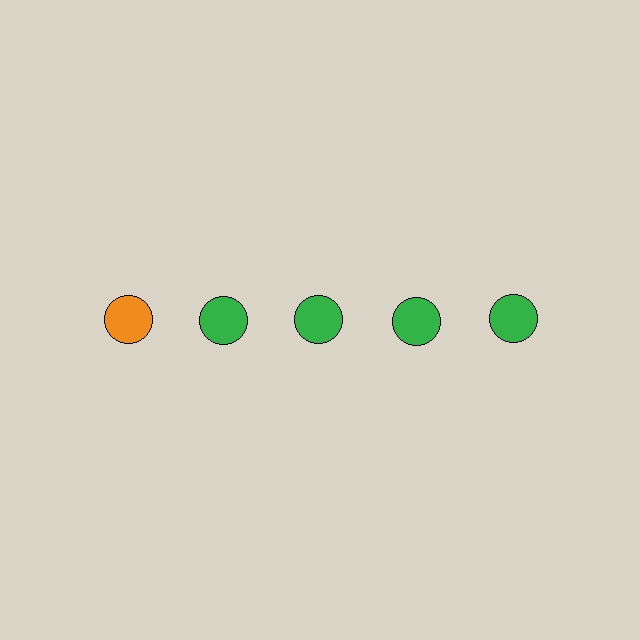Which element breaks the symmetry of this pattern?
The orange circle in the top row, leftmost column breaks the symmetry. All other shapes are green circles.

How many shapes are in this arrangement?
There are 5 shapes arranged in a grid pattern.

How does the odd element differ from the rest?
It has a different color: orange instead of green.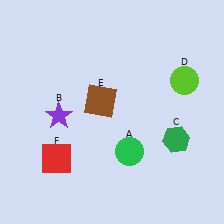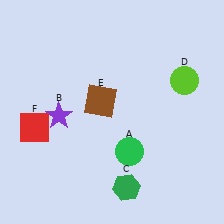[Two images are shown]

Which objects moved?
The objects that moved are: the green hexagon (C), the red square (F).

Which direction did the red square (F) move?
The red square (F) moved up.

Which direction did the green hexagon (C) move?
The green hexagon (C) moved left.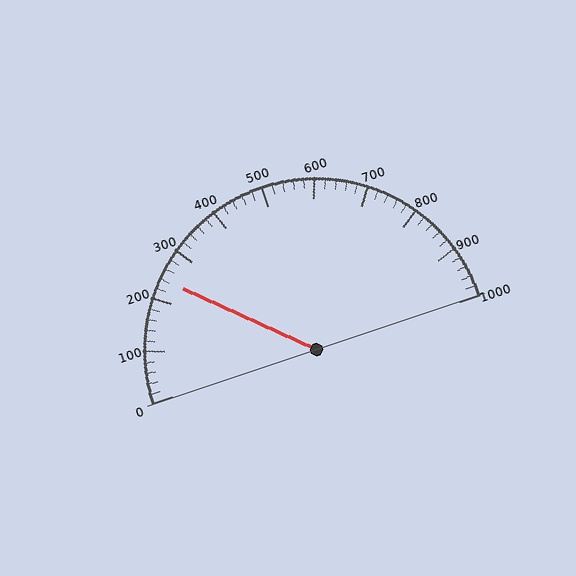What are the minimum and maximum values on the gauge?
The gauge ranges from 0 to 1000.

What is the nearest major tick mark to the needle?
The nearest major tick mark is 200.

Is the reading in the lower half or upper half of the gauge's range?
The reading is in the lower half of the range (0 to 1000).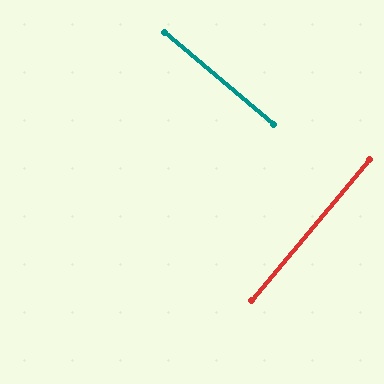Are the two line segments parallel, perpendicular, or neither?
Perpendicular — they meet at approximately 90°.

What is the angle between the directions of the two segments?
Approximately 90 degrees.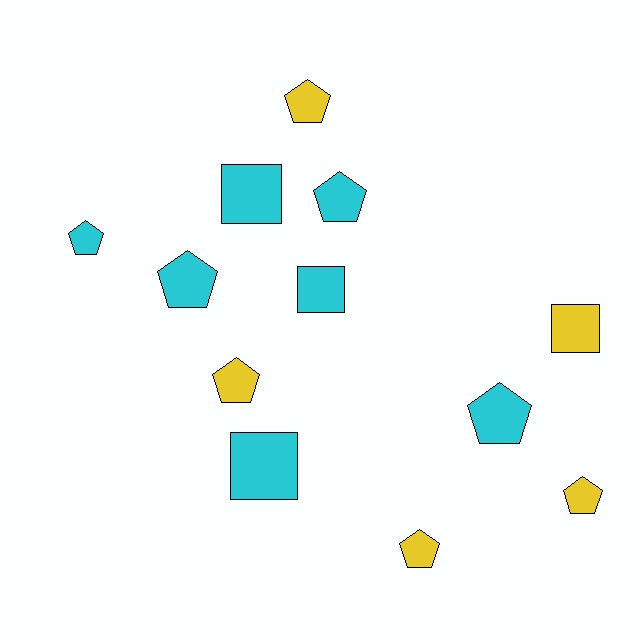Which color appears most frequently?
Cyan, with 7 objects.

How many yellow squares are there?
There is 1 yellow square.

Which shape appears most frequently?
Pentagon, with 8 objects.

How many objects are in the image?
There are 12 objects.